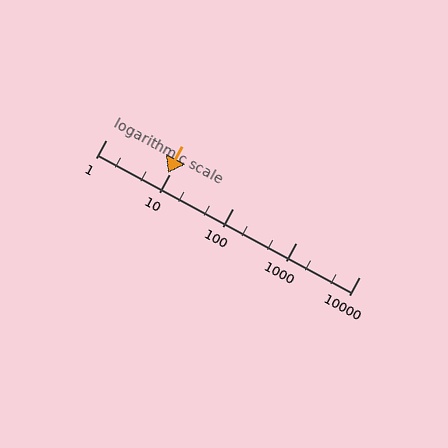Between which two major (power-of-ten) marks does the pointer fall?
The pointer is between 1 and 10.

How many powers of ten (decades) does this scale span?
The scale spans 4 decades, from 1 to 10000.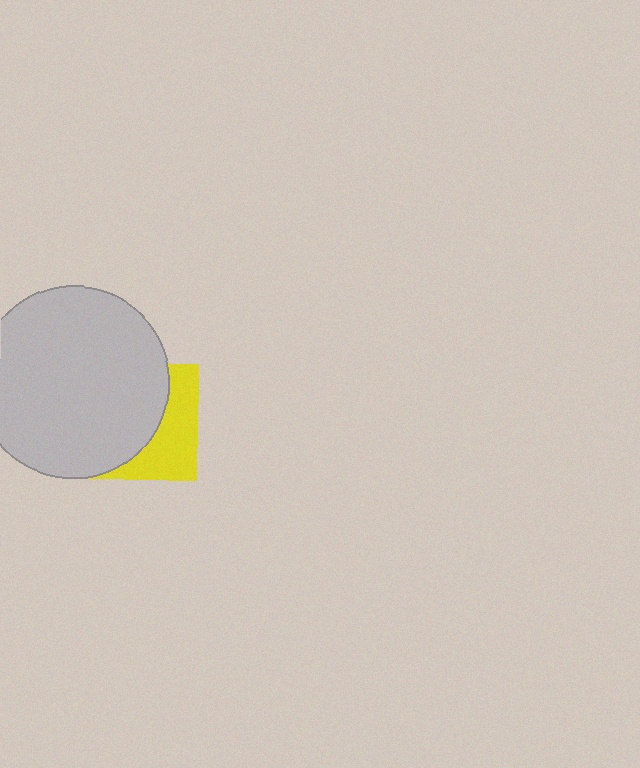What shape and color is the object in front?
The object in front is a light gray circle.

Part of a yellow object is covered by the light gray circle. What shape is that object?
It is a square.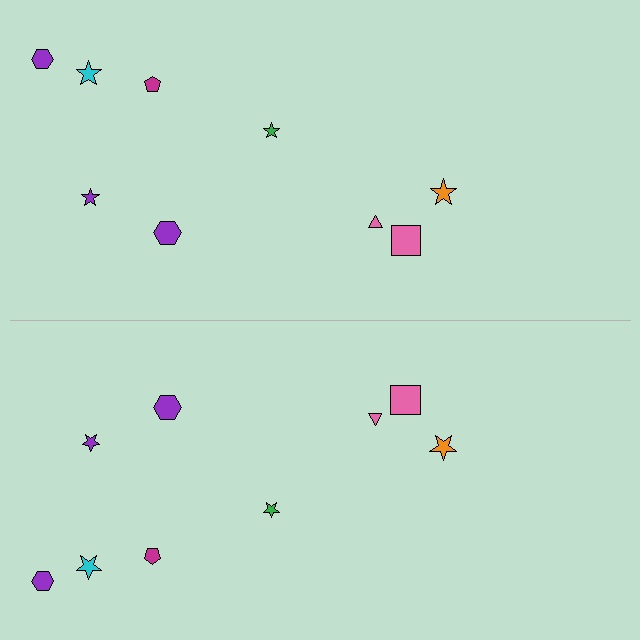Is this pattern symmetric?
Yes, this pattern has bilateral (reflection) symmetry.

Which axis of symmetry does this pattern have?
The pattern has a horizontal axis of symmetry running through the center of the image.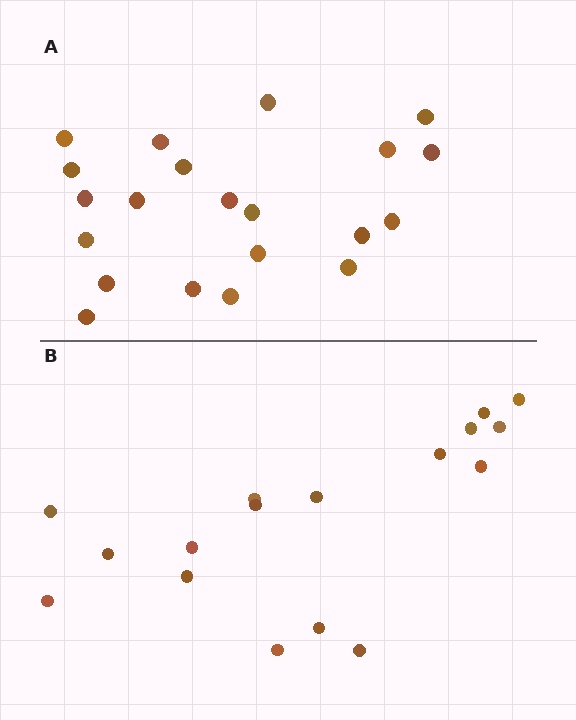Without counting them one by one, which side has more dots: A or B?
Region A (the top region) has more dots.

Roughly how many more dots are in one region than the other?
Region A has about 4 more dots than region B.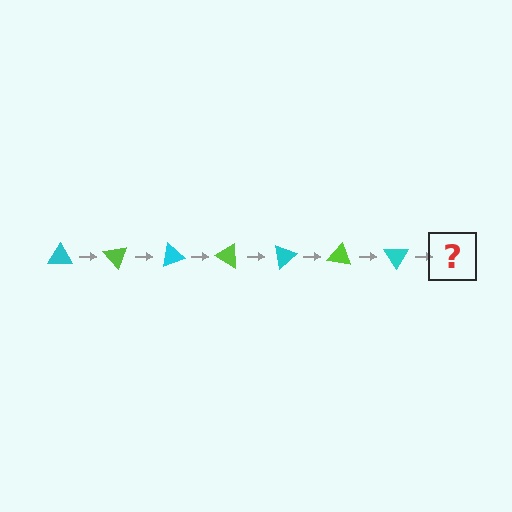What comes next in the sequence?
The next element should be a lime triangle, rotated 350 degrees from the start.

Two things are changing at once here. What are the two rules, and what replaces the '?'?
The two rules are that it rotates 50 degrees each step and the color cycles through cyan and lime. The '?' should be a lime triangle, rotated 350 degrees from the start.